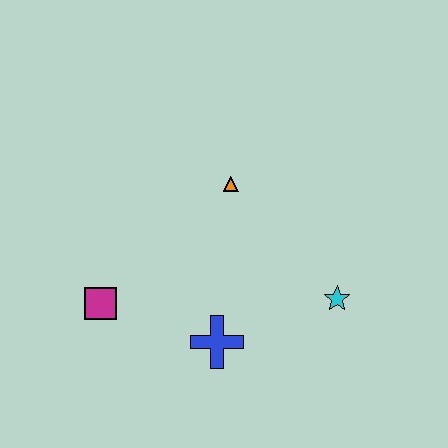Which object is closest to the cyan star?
The blue cross is closest to the cyan star.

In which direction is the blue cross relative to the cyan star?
The blue cross is to the left of the cyan star.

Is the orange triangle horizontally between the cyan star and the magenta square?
Yes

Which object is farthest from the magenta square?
The cyan star is farthest from the magenta square.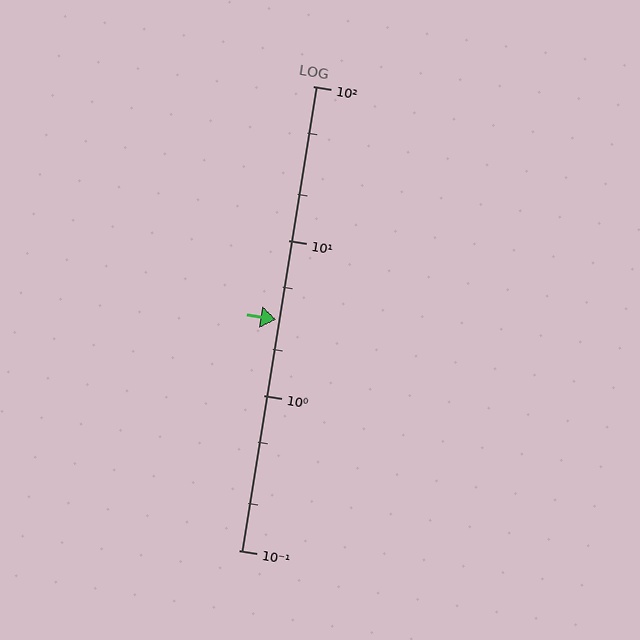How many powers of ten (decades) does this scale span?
The scale spans 3 decades, from 0.1 to 100.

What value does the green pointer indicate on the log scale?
The pointer indicates approximately 3.1.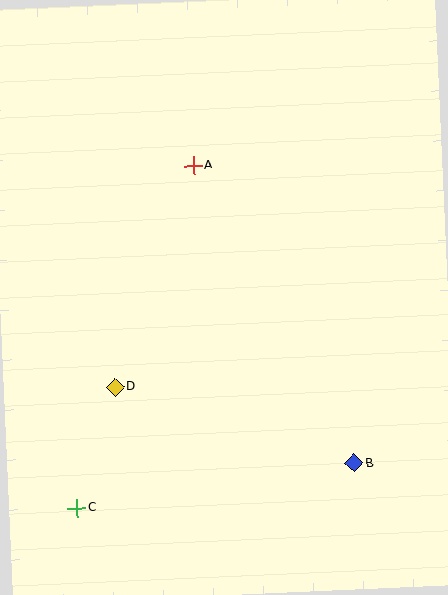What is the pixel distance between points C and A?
The distance between C and A is 362 pixels.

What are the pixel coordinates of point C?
Point C is at (77, 508).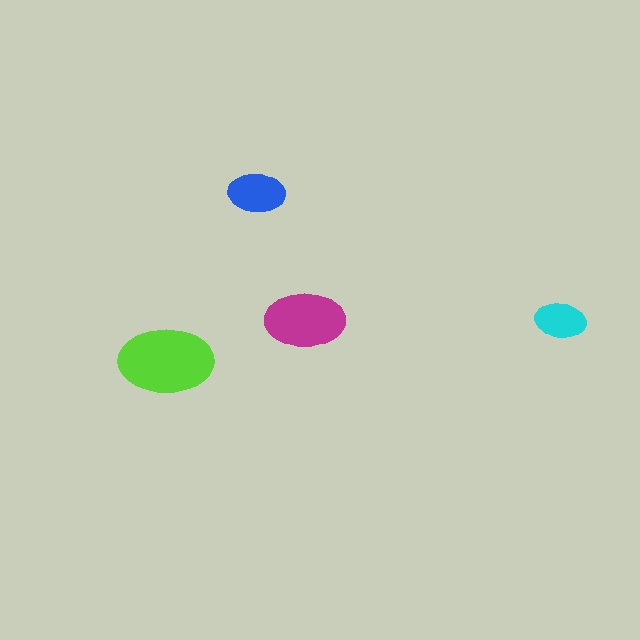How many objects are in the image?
There are 4 objects in the image.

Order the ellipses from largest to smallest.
the lime one, the magenta one, the blue one, the cyan one.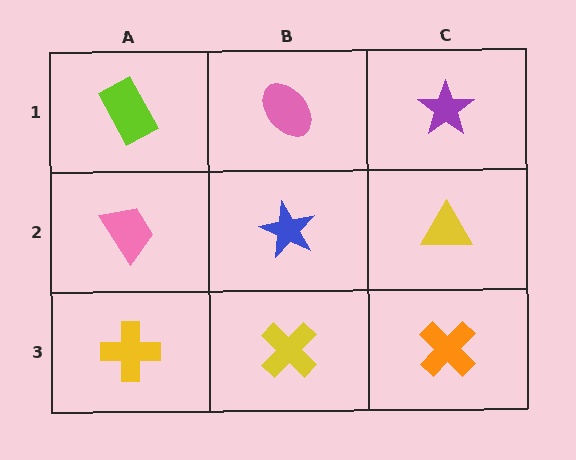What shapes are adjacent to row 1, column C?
A yellow triangle (row 2, column C), a pink ellipse (row 1, column B).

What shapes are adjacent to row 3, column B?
A blue star (row 2, column B), a yellow cross (row 3, column A), an orange cross (row 3, column C).